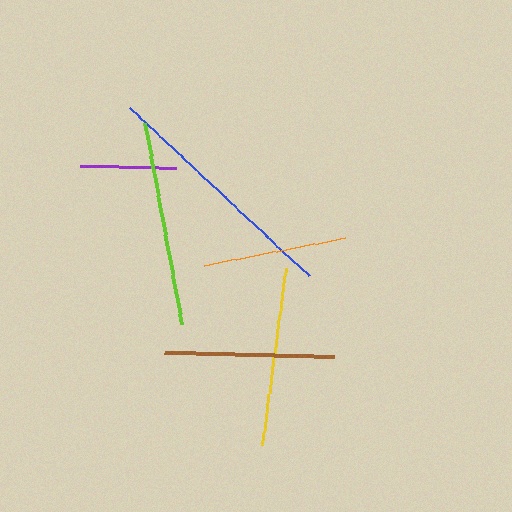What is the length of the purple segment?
The purple segment is approximately 96 pixels long.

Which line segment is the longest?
The blue line is the longest at approximately 246 pixels.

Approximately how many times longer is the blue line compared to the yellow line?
The blue line is approximately 1.4 times the length of the yellow line.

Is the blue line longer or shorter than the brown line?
The blue line is longer than the brown line.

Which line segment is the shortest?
The purple line is the shortest at approximately 96 pixels.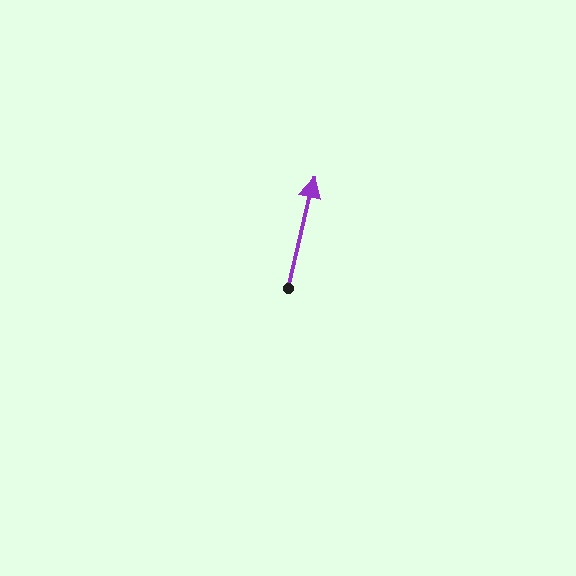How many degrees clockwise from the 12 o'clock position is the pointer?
Approximately 13 degrees.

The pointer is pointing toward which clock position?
Roughly 12 o'clock.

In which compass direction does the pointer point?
North.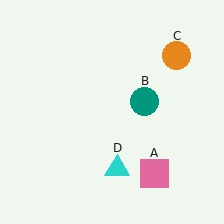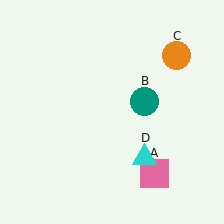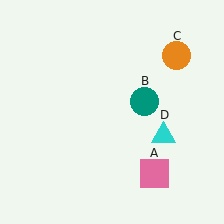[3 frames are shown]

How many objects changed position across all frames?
1 object changed position: cyan triangle (object D).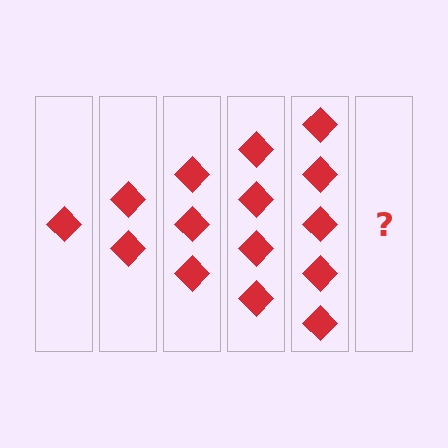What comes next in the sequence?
The next element should be 6 diamonds.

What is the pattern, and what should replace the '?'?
The pattern is that each step adds one more diamond. The '?' should be 6 diamonds.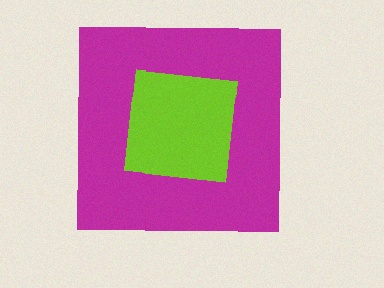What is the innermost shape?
The lime square.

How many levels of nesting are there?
2.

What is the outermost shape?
The magenta square.